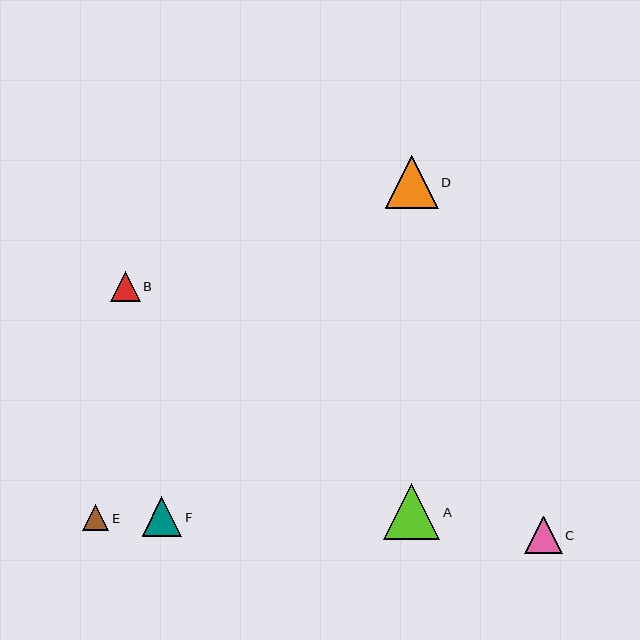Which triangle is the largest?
Triangle A is the largest with a size of approximately 57 pixels.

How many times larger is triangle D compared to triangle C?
Triangle D is approximately 1.4 times the size of triangle C.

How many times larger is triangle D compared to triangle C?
Triangle D is approximately 1.4 times the size of triangle C.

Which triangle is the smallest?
Triangle E is the smallest with a size of approximately 26 pixels.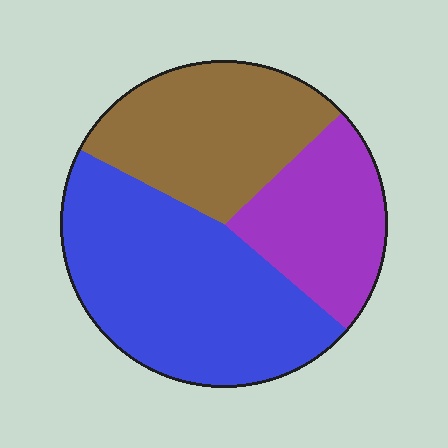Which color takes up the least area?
Purple, at roughly 25%.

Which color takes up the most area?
Blue, at roughly 45%.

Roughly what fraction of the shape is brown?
Brown covers around 30% of the shape.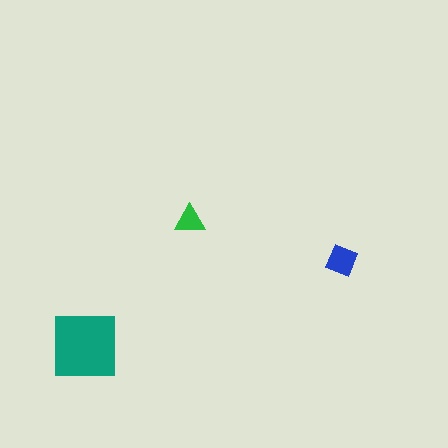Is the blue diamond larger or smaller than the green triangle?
Larger.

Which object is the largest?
The teal square.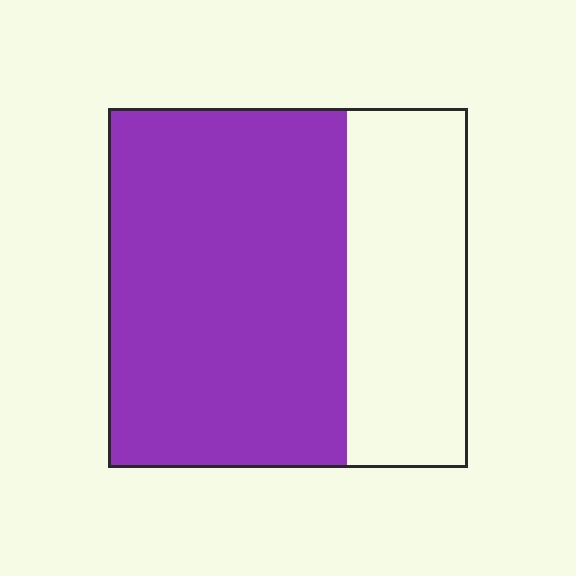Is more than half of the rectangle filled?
Yes.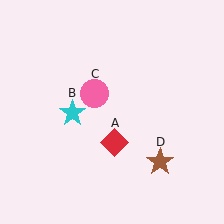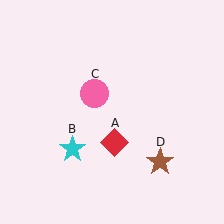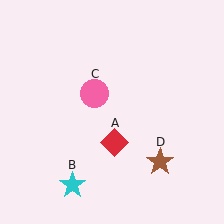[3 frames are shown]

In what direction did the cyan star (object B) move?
The cyan star (object B) moved down.